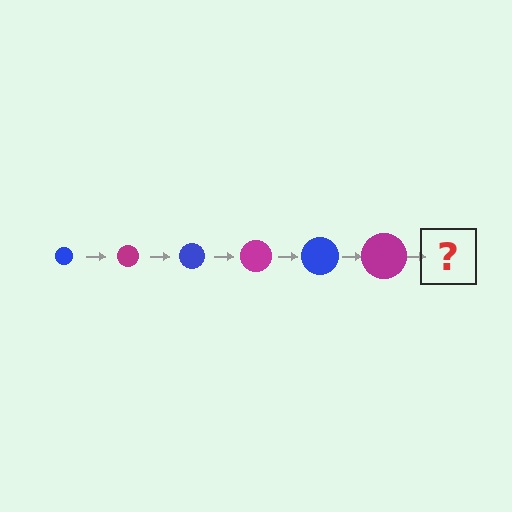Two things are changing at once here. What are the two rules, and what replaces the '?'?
The two rules are that the circle grows larger each step and the color cycles through blue and magenta. The '?' should be a blue circle, larger than the previous one.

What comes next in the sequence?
The next element should be a blue circle, larger than the previous one.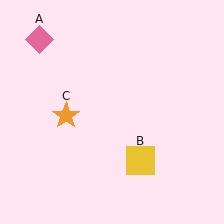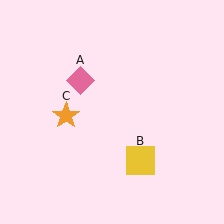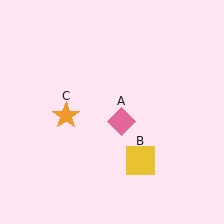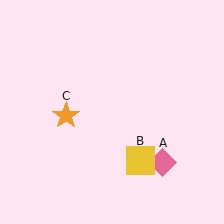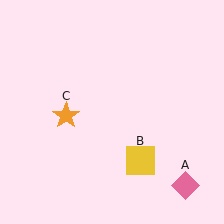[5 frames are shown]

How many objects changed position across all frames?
1 object changed position: pink diamond (object A).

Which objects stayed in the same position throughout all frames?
Yellow square (object B) and orange star (object C) remained stationary.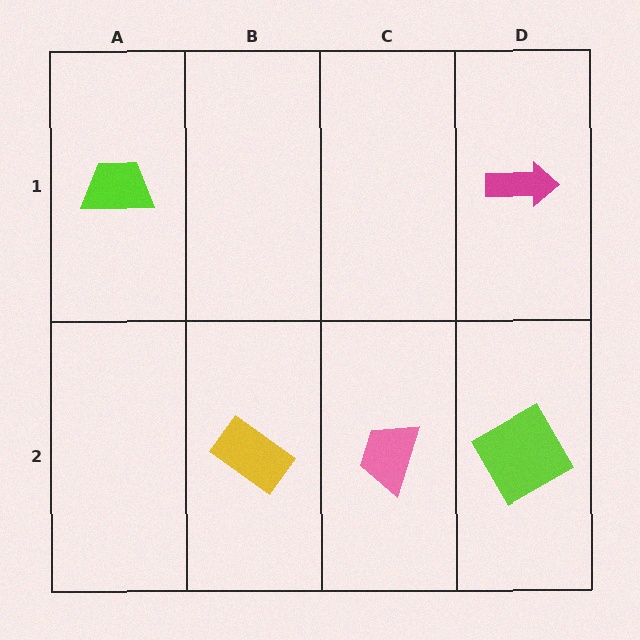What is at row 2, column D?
A lime diamond.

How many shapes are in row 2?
3 shapes.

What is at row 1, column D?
A magenta arrow.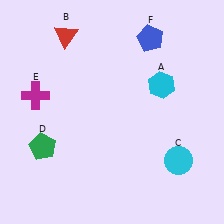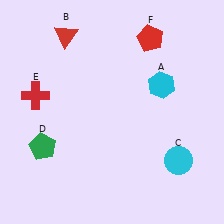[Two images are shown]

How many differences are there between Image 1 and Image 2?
There are 2 differences between the two images.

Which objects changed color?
E changed from magenta to red. F changed from blue to red.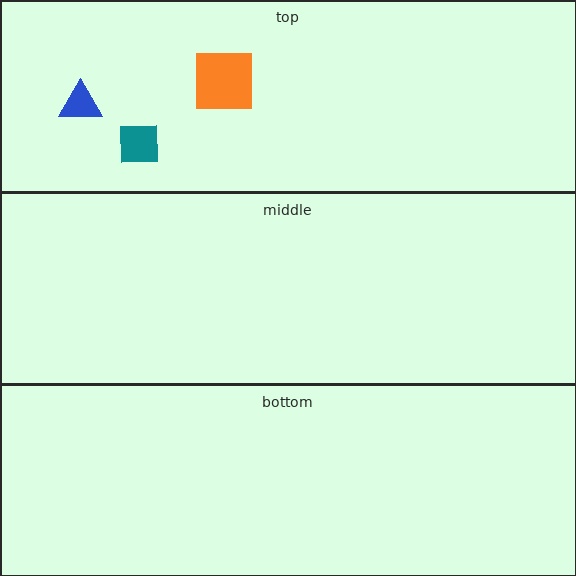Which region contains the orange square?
The top region.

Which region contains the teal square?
The top region.